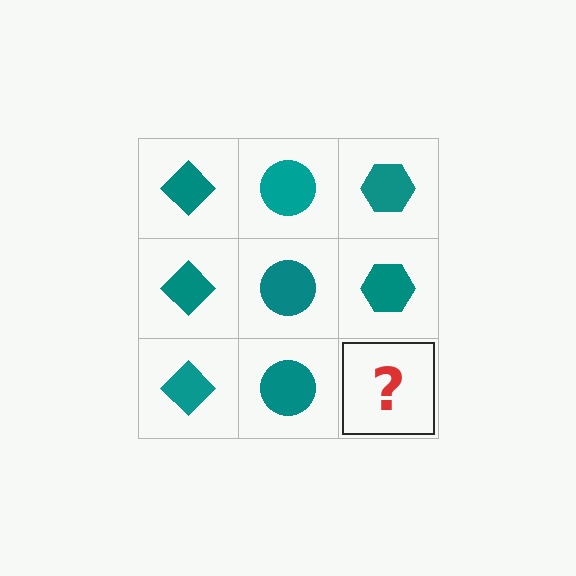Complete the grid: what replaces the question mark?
The question mark should be replaced with a teal hexagon.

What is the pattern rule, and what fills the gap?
The rule is that each column has a consistent shape. The gap should be filled with a teal hexagon.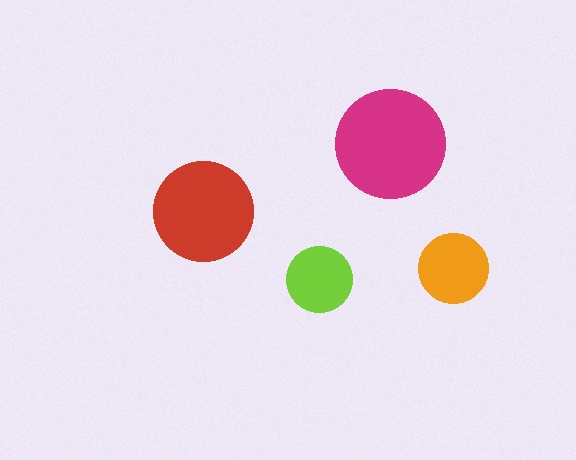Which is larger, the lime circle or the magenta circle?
The magenta one.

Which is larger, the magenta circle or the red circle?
The magenta one.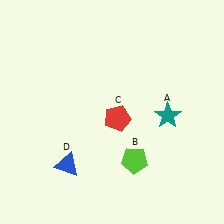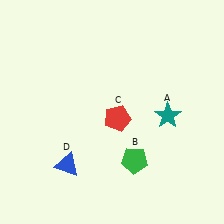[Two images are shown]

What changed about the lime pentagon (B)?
In Image 1, B is lime. In Image 2, it changed to green.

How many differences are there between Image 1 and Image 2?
There is 1 difference between the two images.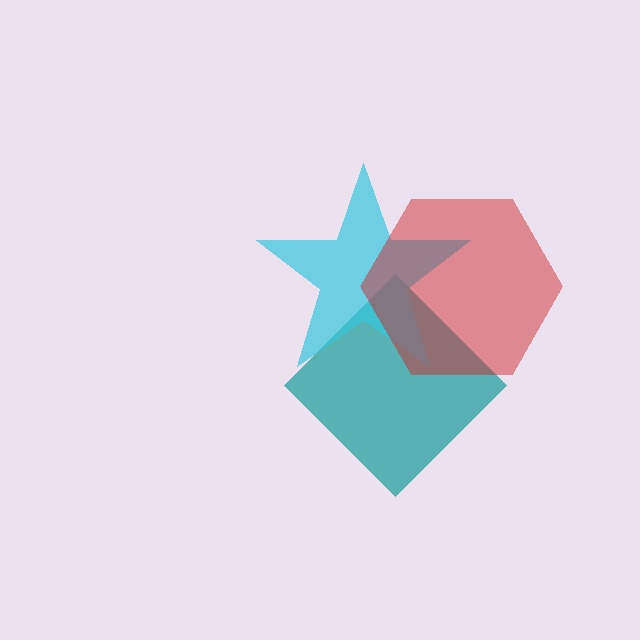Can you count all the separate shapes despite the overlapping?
Yes, there are 3 separate shapes.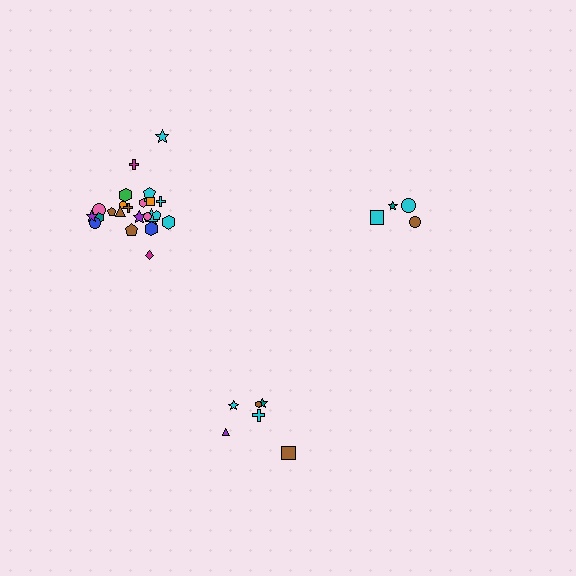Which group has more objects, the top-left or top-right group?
The top-left group.